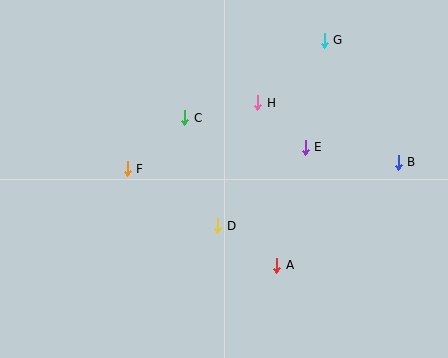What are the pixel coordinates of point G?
Point G is at (324, 40).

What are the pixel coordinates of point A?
Point A is at (277, 265).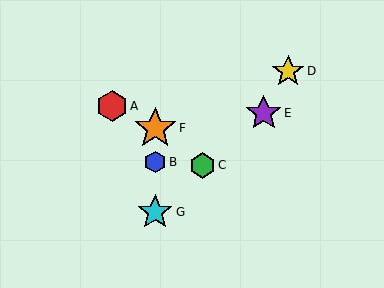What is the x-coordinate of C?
Object C is at x≈202.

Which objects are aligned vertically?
Objects B, F, G are aligned vertically.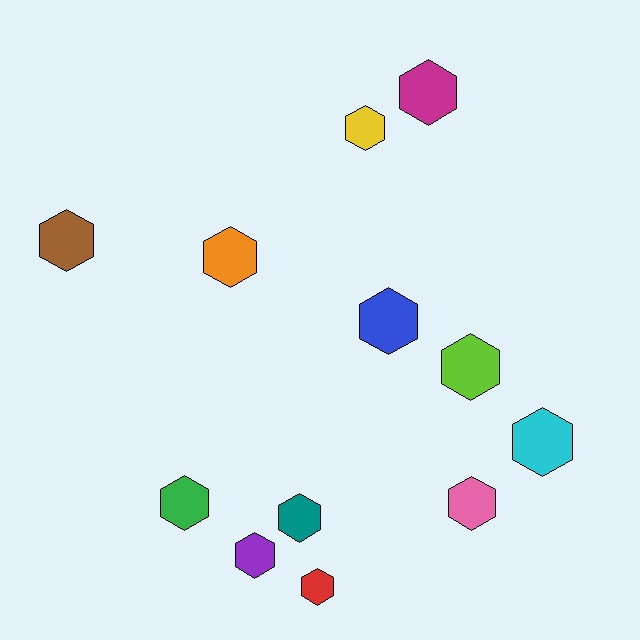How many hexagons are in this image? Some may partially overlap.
There are 12 hexagons.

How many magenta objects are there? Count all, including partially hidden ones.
There is 1 magenta object.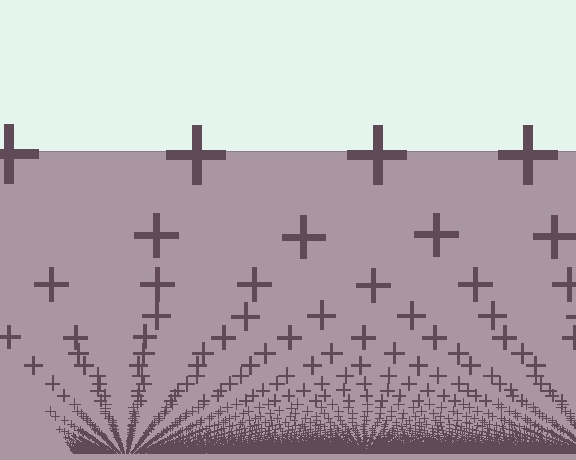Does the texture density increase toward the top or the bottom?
Density increases toward the bottom.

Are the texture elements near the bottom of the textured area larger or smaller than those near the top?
Smaller. The gradient is inverted — elements near the bottom are smaller and denser.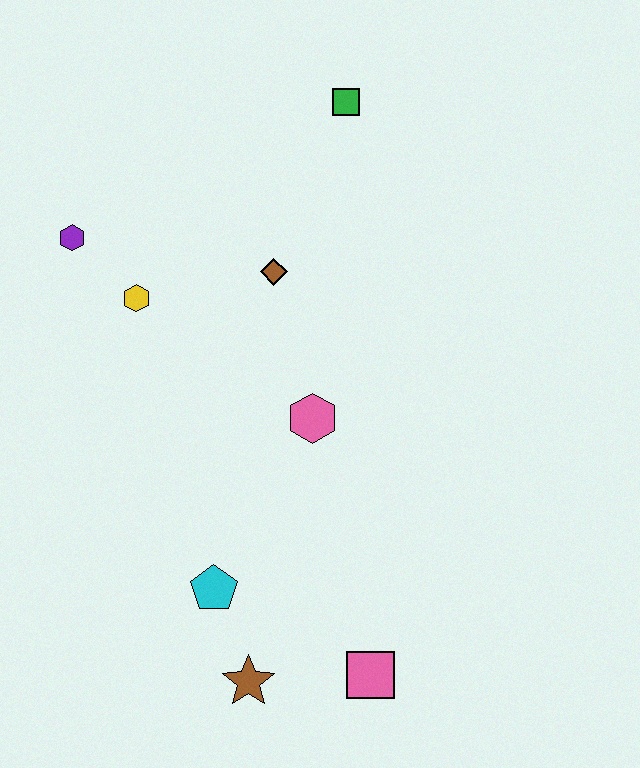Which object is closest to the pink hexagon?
The brown diamond is closest to the pink hexagon.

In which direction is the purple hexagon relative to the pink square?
The purple hexagon is above the pink square.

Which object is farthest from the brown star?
The green square is farthest from the brown star.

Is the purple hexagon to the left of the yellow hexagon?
Yes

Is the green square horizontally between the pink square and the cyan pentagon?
Yes